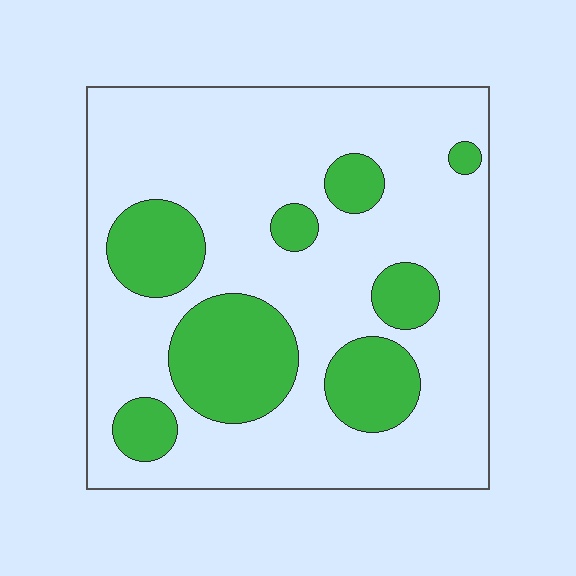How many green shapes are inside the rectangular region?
8.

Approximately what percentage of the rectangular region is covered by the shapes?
Approximately 25%.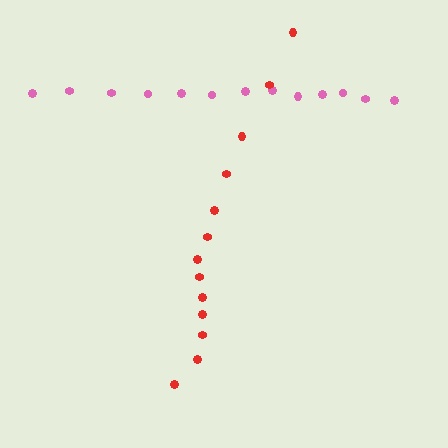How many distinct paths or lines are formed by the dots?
There are 2 distinct paths.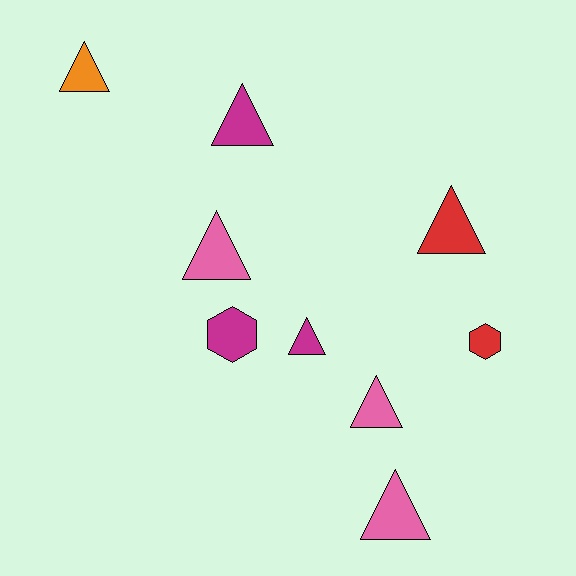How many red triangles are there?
There is 1 red triangle.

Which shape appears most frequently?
Triangle, with 7 objects.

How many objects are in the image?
There are 9 objects.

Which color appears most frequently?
Pink, with 3 objects.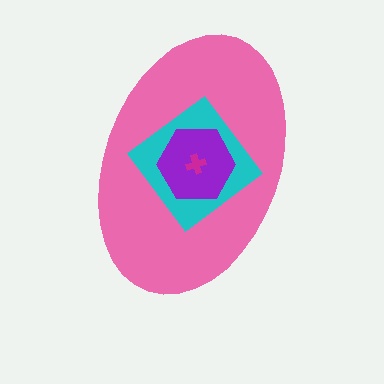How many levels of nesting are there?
4.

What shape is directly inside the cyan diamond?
The purple hexagon.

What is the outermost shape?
The pink ellipse.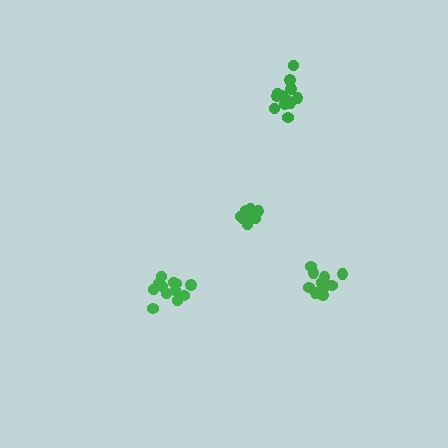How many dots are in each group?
Group 1: 12 dots, Group 2: 12 dots, Group 3: 11 dots, Group 4: 10 dots (45 total).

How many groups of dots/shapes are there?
There are 4 groups.